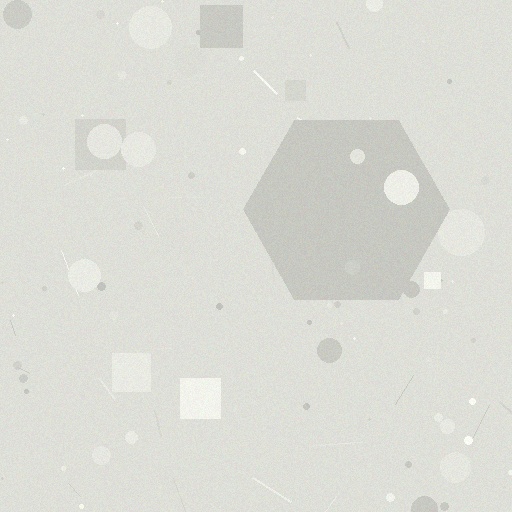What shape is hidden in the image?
A hexagon is hidden in the image.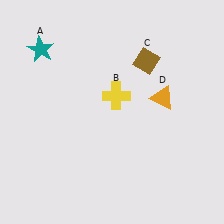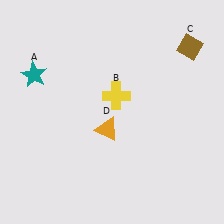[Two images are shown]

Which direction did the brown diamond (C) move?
The brown diamond (C) moved right.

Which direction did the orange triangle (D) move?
The orange triangle (D) moved left.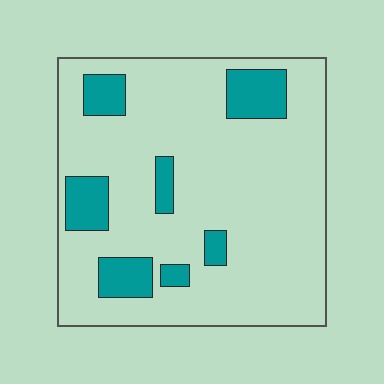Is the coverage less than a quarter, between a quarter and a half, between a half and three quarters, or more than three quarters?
Less than a quarter.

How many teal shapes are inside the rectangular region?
7.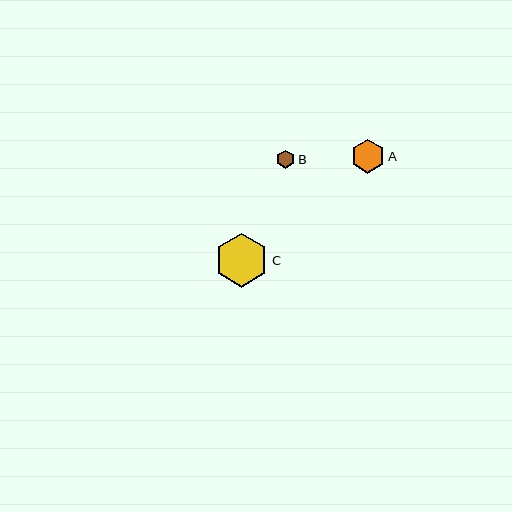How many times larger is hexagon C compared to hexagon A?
Hexagon C is approximately 1.6 times the size of hexagon A.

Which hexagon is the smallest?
Hexagon B is the smallest with a size of approximately 18 pixels.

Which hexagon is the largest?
Hexagon C is the largest with a size of approximately 54 pixels.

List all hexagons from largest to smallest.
From largest to smallest: C, A, B.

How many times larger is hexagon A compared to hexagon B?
Hexagon A is approximately 1.9 times the size of hexagon B.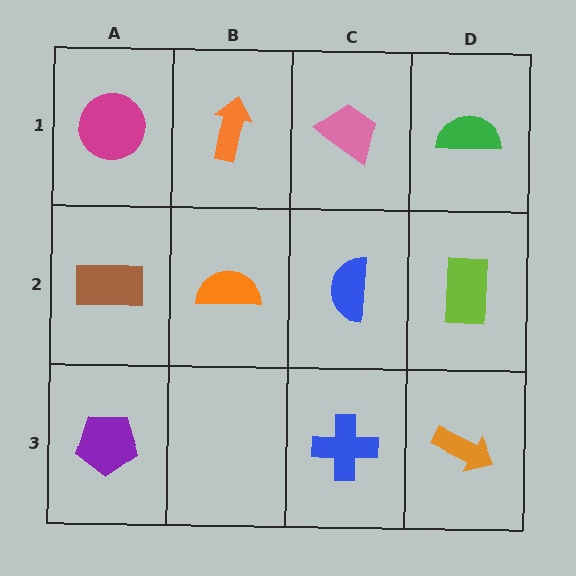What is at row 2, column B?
An orange semicircle.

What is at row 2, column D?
A lime rectangle.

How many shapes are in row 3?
3 shapes.